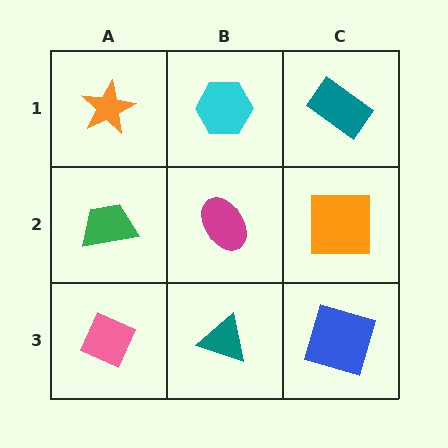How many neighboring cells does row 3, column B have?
3.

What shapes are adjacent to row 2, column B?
A cyan hexagon (row 1, column B), a teal triangle (row 3, column B), a green trapezoid (row 2, column A), an orange square (row 2, column C).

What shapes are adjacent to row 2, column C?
A teal rectangle (row 1, column C), a blue square (row 3, column C), a magenta ellipse (row 2, column B).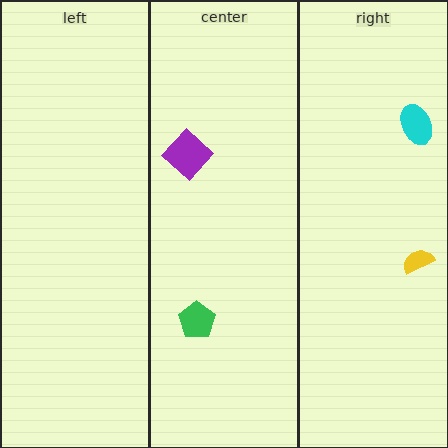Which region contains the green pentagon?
The center region.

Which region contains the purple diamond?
The center region.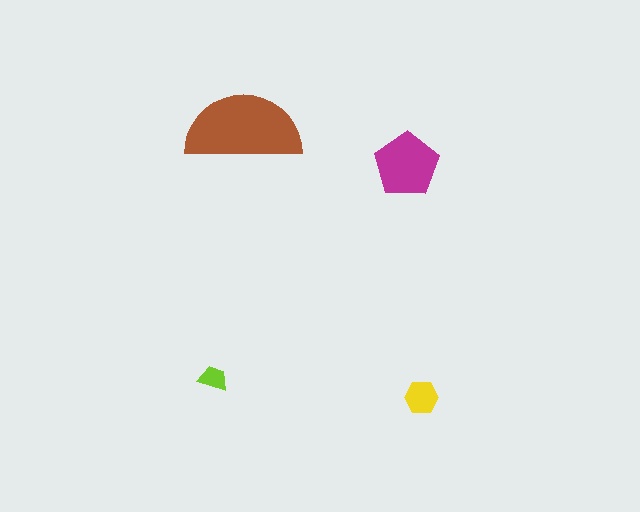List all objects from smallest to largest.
The lime trapezoid, the yellow hexagon, the magenta pentagon, the brown semicircle.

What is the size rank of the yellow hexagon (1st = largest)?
3rd.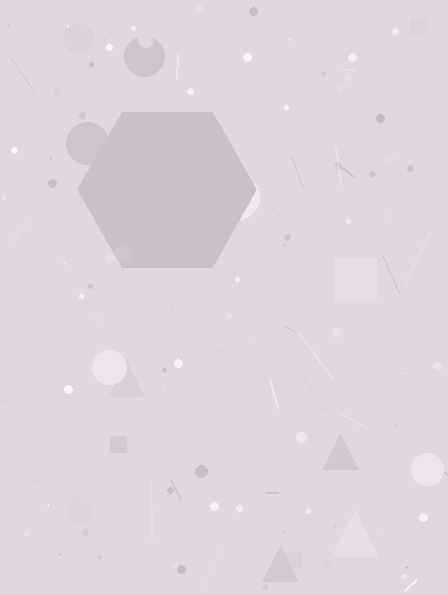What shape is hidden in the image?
A hexagon is hidden in the image.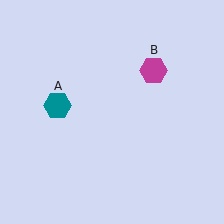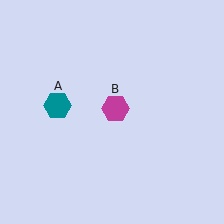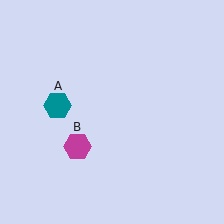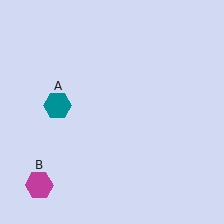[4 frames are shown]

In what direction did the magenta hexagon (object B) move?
The magenta hexagon (object B) moved down and to the left.